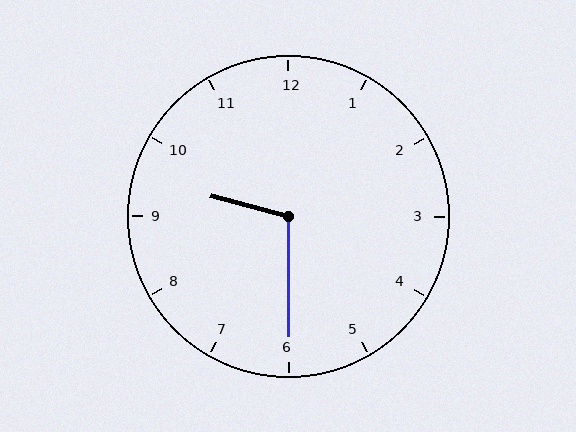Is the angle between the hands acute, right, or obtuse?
It is obtuse.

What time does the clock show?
9:30.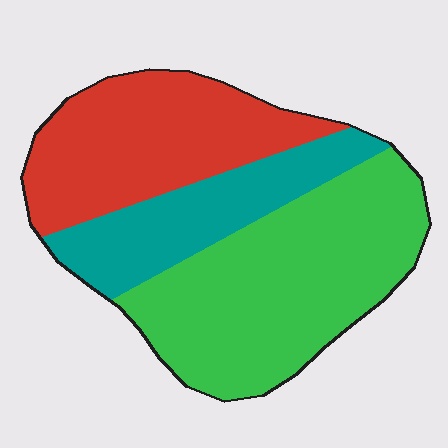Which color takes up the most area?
Green, at roughly 45%.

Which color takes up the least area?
Teal, at roughly 20%.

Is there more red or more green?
Green.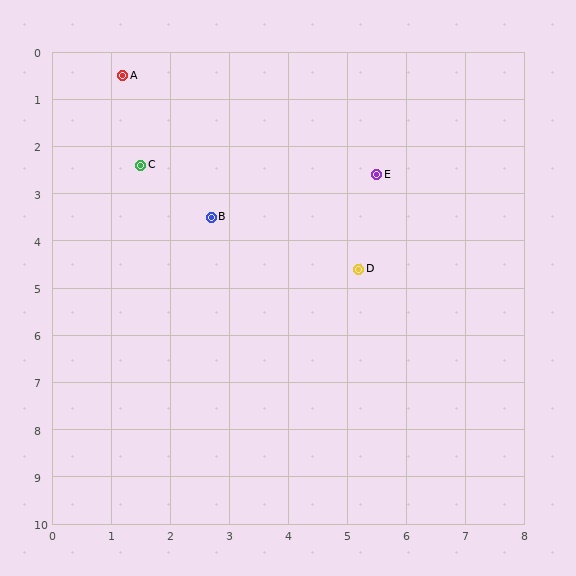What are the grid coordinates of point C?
Point C is at approximately (1.5, 2.4).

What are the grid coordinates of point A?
Point A is at approximately (1.2, 0.5).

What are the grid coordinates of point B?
Point B is at approximately (2.7, 3.5).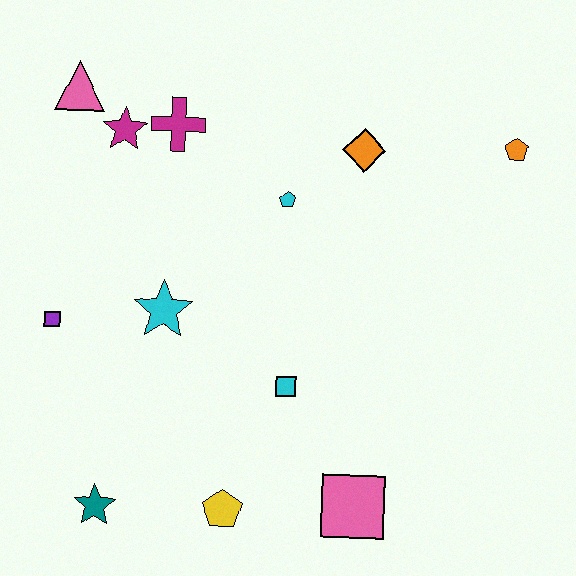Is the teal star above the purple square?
No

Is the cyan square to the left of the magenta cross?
No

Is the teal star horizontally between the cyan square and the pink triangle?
Yes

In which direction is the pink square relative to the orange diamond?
The pink square is below the orange diamond.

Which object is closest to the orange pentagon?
The orange diamond is closest to the orange pentagon.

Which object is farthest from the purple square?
The orange pentagon is farthest from the purple square.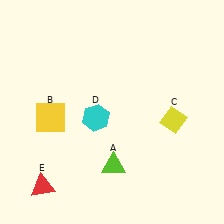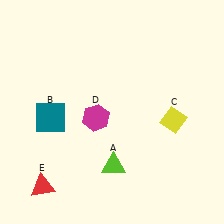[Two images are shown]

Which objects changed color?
B changed from yellow to teal. D changed from cyan to magenta.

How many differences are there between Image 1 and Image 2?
There are 2 differences between the two images.